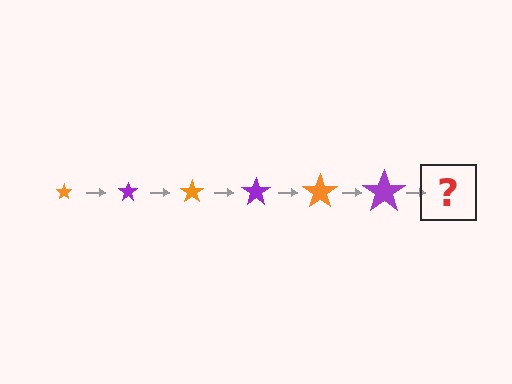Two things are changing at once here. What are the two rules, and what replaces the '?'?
The two rules are that the star grows larger each step and the color cycles through orange and purple. The '?' should be an orange star, larger than the previous one.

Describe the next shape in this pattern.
It should be an orange star, larger than the previous one.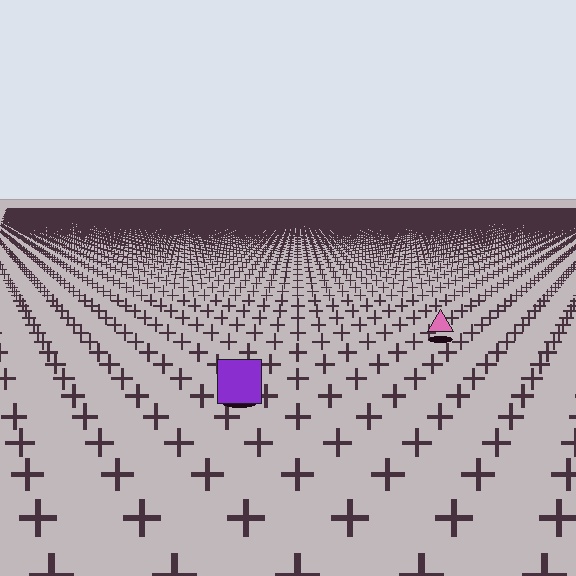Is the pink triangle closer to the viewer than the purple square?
No. The purple square is closer — you can tell from the texture gradient: the ground texture is coarser near it.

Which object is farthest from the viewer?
The pink triangle is farthest from the viewer. It appears smaller and the ground texture around it is denser.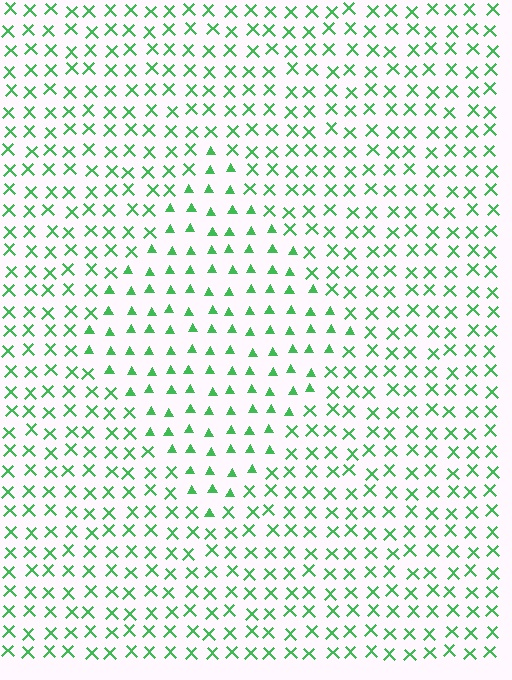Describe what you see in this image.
The image is filled with small green elements arranged in a uniform grid. A diamond-shaped region contains triangles, while the surrounding area contains X marks. The boundary is defined purely by the change in element shape.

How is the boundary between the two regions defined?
The boundary is defined by a change in element shape: triangles inside vs. X marks outside. All elements share the same color and spacing.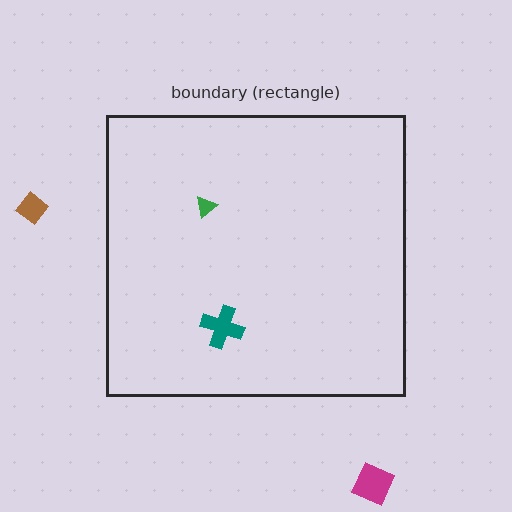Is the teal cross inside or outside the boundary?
Inside.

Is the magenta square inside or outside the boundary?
Outside.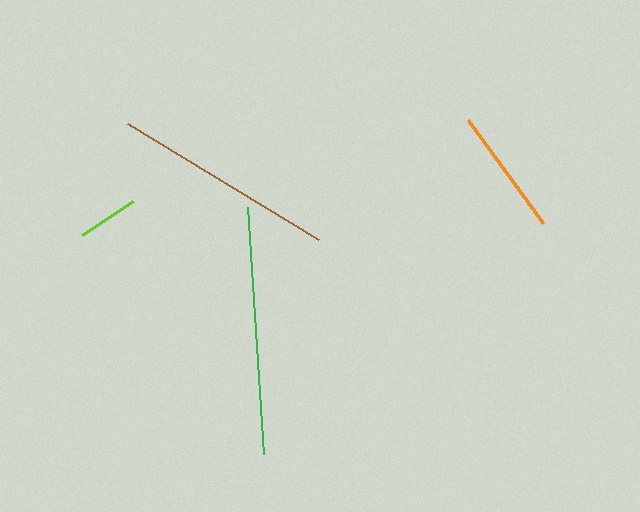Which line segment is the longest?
The green line is the longest at approximately 247 pixels.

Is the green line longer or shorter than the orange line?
The green line is longer than the orange line.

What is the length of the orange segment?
The orange segment is approximately 127 pixels long.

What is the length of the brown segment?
The brown segment is approximately 223 pixels long.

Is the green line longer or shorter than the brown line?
The green line is longer than the brown line.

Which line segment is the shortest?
The lime line is the shortest at approximately 62 pixels.